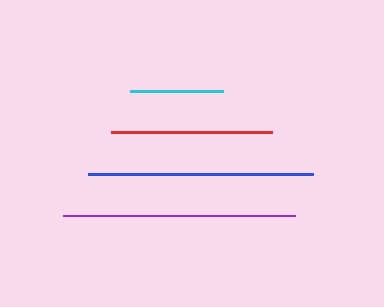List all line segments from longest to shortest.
From longest to shortest: purple, blue, red, cyan.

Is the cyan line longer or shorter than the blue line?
The blue line is longer than the cyan line.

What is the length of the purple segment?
The purple segment is approximately 231 pixels long.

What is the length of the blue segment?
The blue segment is approximately 225 pixels long.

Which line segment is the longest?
The purple line is the longest at approximately 231 pixels.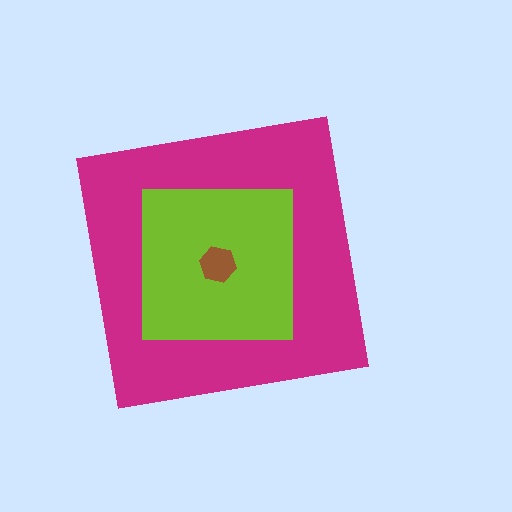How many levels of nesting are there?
3.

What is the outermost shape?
The magenta square.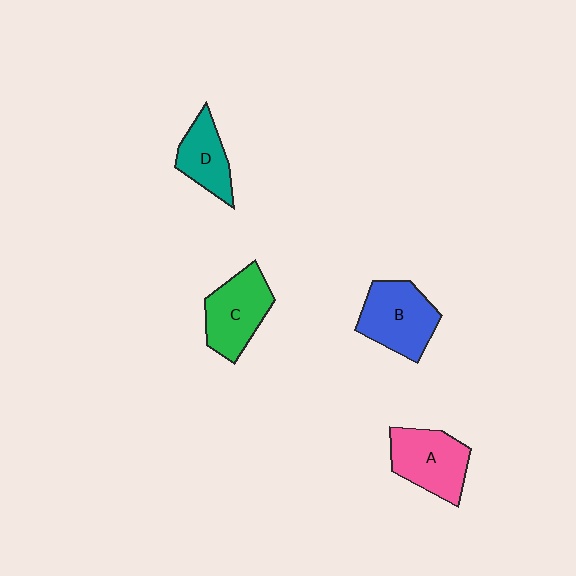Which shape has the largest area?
Shape B (blue).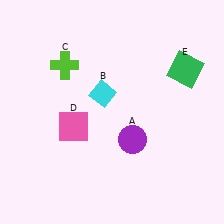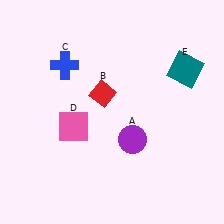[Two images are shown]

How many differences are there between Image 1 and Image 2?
There are 3 differences between the two images.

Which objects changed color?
B changed from cyan to red. C changed from lime to blue. E changed from green to teal.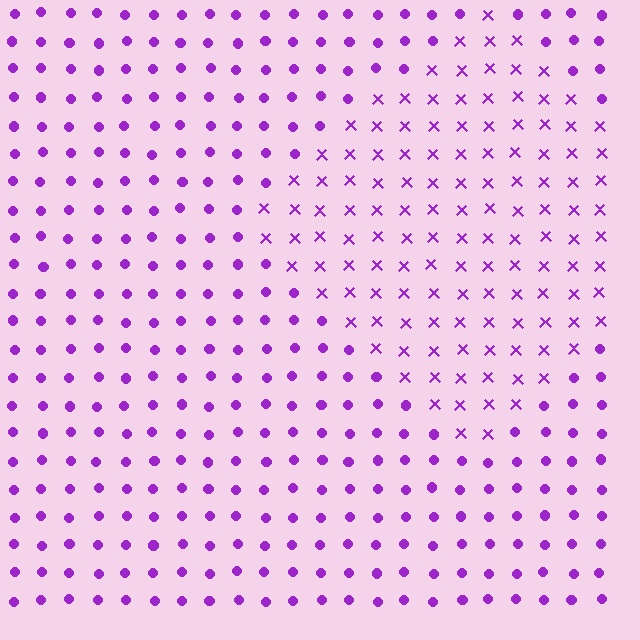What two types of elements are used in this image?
The image uses X marks inside the diamond region and circles outside it.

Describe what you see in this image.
The image is filled with small purple elements arranged in a uniform grid. A diamond-shaped region contains X marks, while the surrounding area contains circles. The boundary is defined purely by the change in element shape.